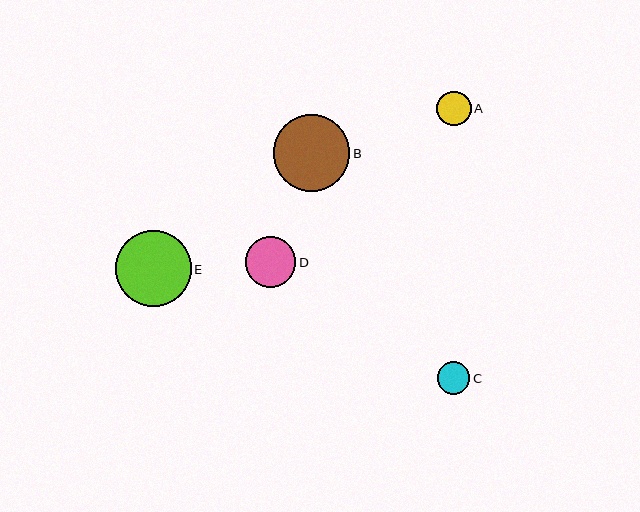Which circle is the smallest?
Circle C is the smallest with a size of approximately 33 pixels.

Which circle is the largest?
Circle B is the largest with a size of approximately 76 pixels.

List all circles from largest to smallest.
From largest to smallest: B, E, D, A, C.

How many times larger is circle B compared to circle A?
Circle B is approximately 2.2 times the size of circle A.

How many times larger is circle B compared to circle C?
Circle B is approximately 2.3 times the size of circle C.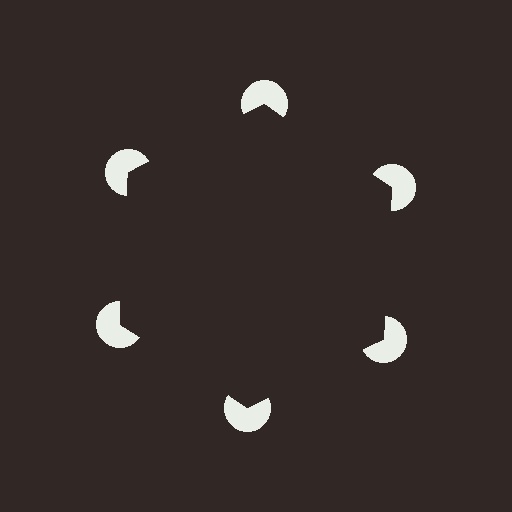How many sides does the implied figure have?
6 sides.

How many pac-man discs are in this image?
There are 6 — one at each vertex of the illusory hexagon.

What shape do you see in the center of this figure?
An illusory hexagon — its edges are inferred from the aligned wedge cuts in the pac-man discs, not physically drawn.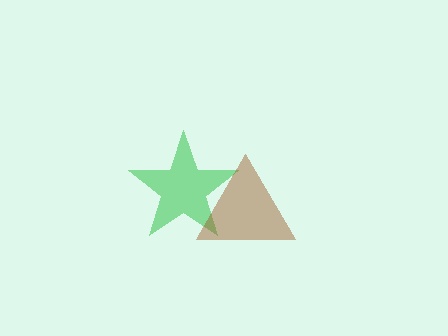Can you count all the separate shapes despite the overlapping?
Yes, there are 2 separate shapes.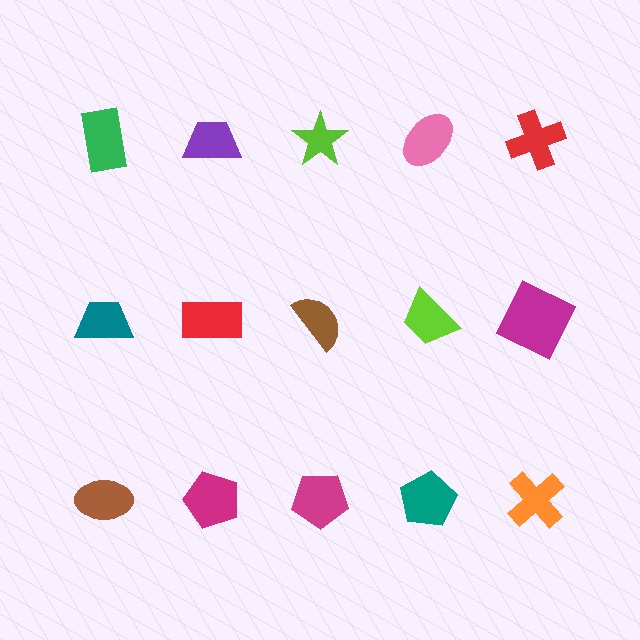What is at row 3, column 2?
A magenta pentagon.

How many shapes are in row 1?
5 shapes.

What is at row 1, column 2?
A purple trapezoid.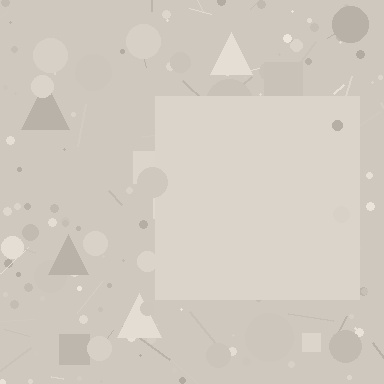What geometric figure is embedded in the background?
A square is embedded in the background.